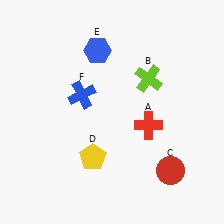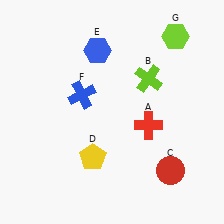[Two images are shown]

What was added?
A lime hexagon (G) was added in Image 2.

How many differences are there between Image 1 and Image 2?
There is 1 difference between the two images.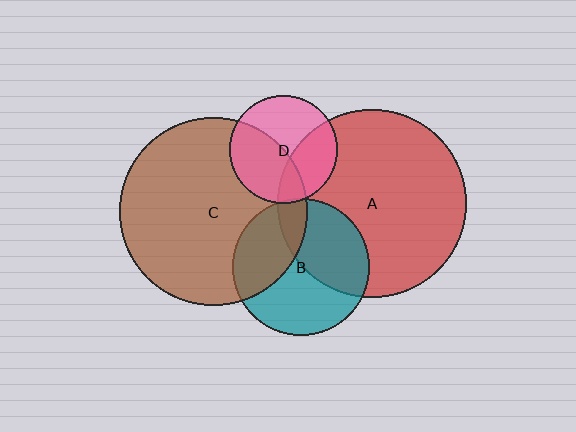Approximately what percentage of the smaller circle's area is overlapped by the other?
Approximately 35%.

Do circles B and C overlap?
Yes.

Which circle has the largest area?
Circle A (red).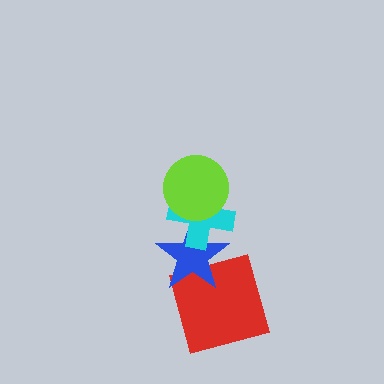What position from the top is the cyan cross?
The cyan cross is 2nd from the top.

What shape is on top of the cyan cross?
The lime circle is on top of the cyan cross.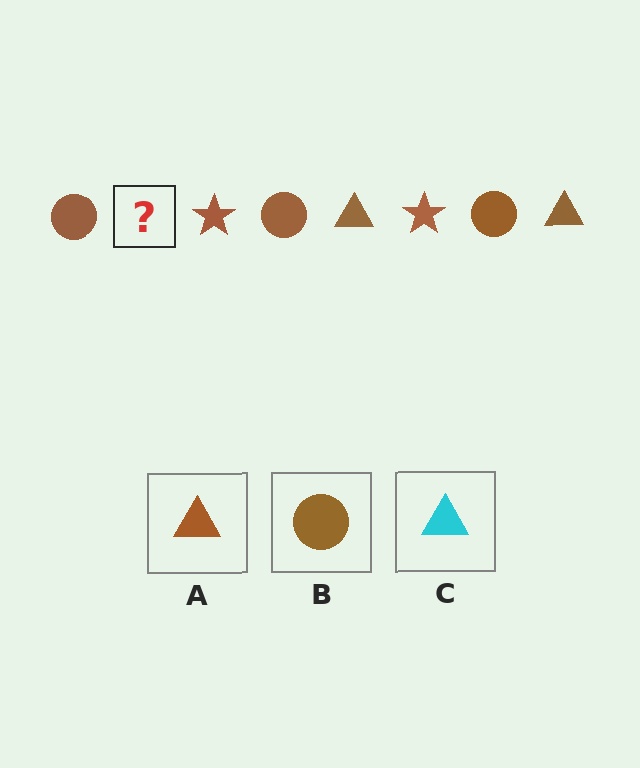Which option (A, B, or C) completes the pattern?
A.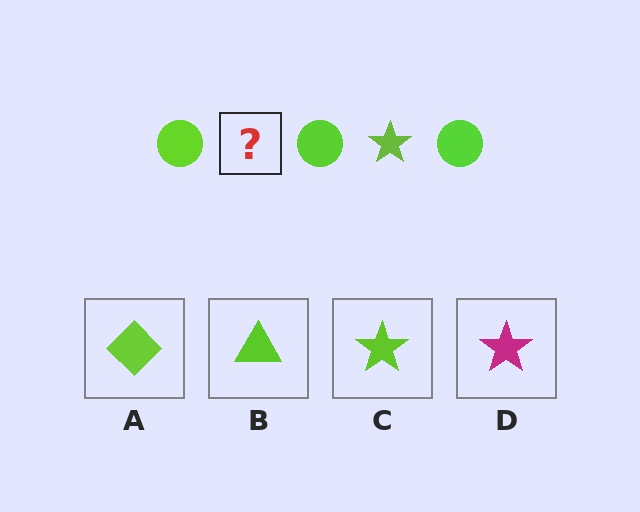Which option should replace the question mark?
Option C.